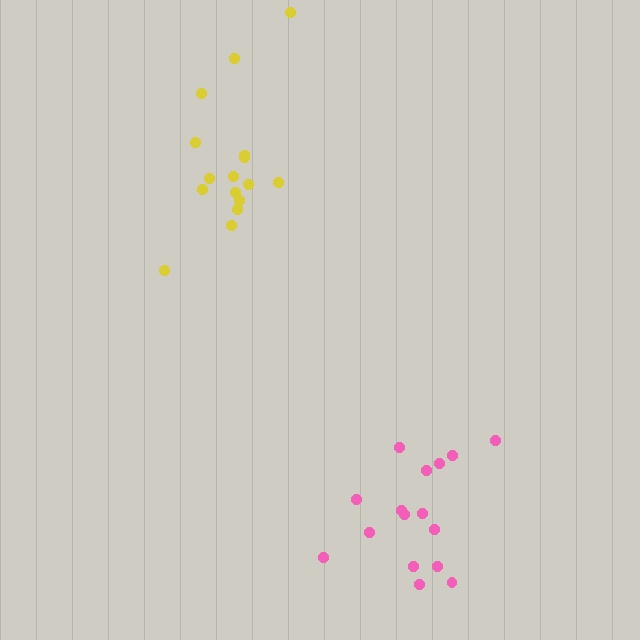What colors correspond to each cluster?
The clusters are colored: pink, yellow.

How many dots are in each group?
Group 1: 16 dots, Group 2: 16 dots (32 total).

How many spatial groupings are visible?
There are 2 spatial groupings.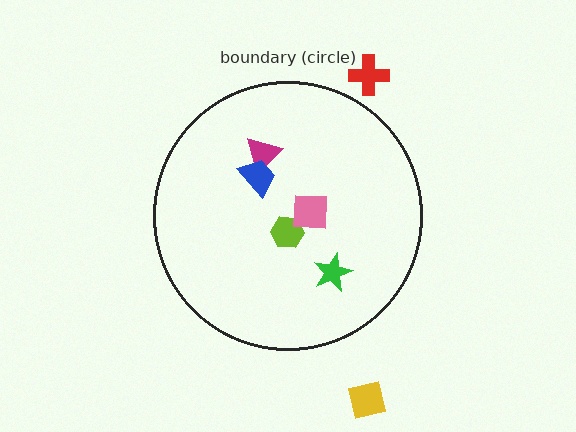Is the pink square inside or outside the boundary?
Inside.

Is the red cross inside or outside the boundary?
Outside.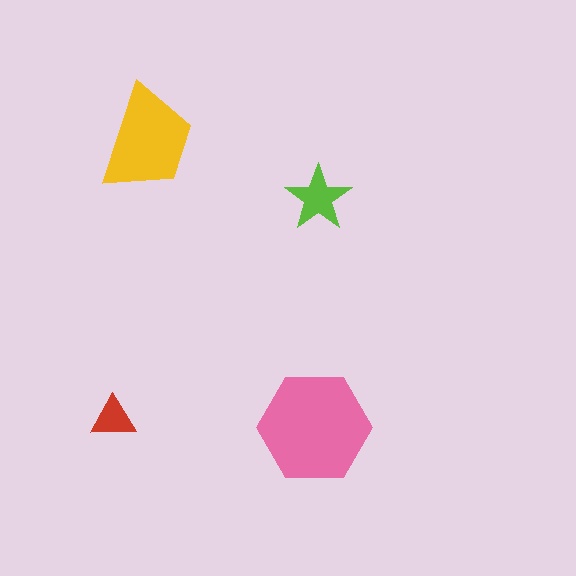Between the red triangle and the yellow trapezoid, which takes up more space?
The yellow trapezoid.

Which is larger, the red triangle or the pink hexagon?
The pink hexagon.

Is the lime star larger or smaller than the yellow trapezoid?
Smaller.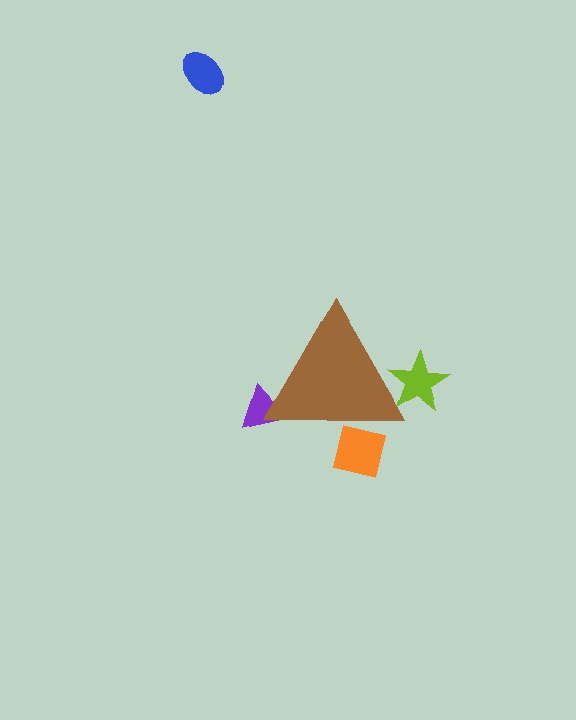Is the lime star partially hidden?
Yes, the lime star is partially hidden behind the brown triangle.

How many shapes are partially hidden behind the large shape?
3 shapes are partially hidden.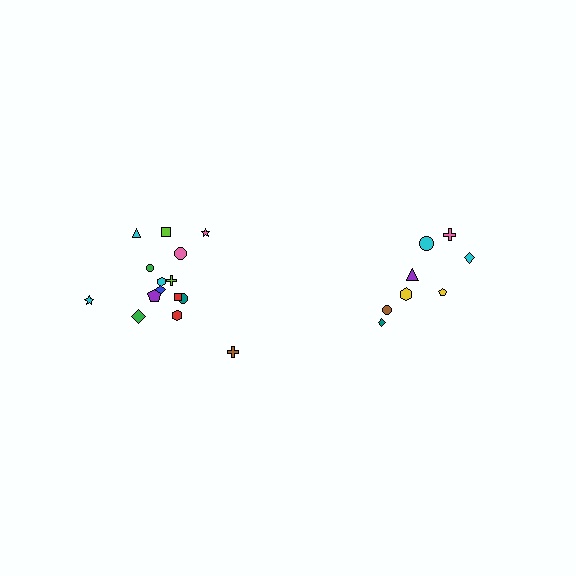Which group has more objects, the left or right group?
The left group.